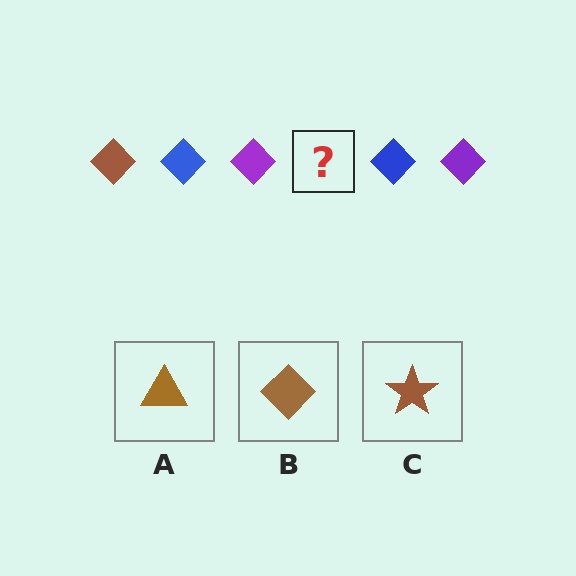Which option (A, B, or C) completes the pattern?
B.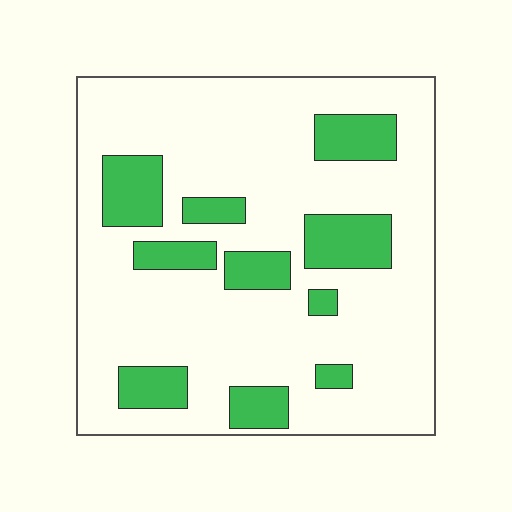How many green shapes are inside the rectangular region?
10.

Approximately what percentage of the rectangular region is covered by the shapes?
Approximately 20%.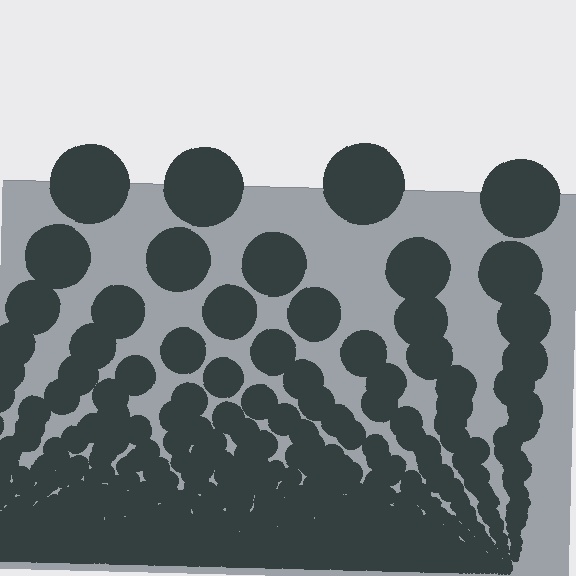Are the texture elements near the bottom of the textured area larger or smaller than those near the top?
Smaller. The gradient is inverted — elements near the bottom are smaller and denser.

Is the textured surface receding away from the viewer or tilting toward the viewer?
The surface appears to tilt toward the viewer. Texture elements get larger and sparser toward the top.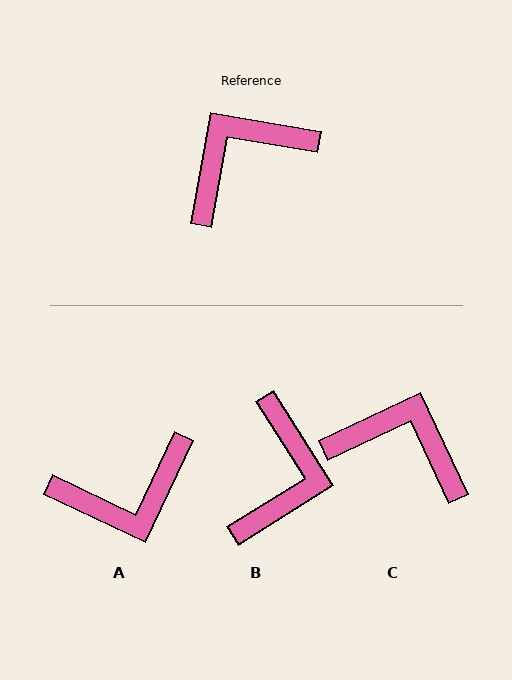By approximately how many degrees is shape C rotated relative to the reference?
Approximately 55 degrees clockwise.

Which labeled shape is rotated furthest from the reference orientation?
A, about 164 degrees away.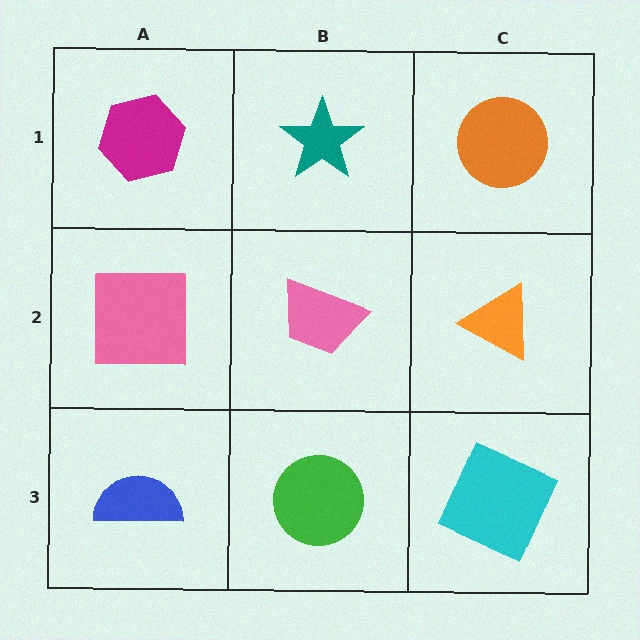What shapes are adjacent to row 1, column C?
An orange triangle (row 2, column C), a teal star (row 1, column B).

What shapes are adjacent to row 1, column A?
A pink square (row 2, column A), a teal star (row 1, column B).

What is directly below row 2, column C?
A cyan square.